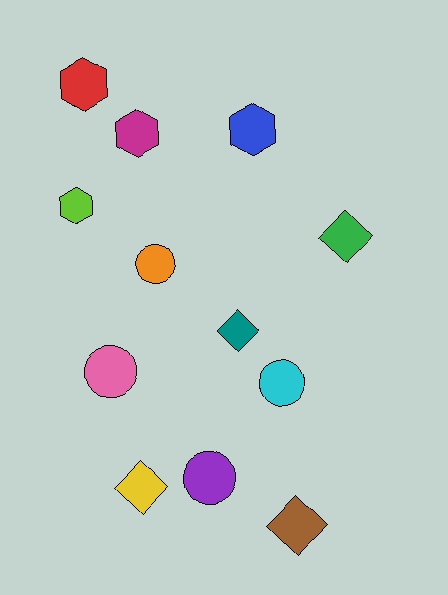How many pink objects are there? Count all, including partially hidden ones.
There is 1 pink object.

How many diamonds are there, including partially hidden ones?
There are 4 diamonds.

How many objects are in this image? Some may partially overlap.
There are 12 objects.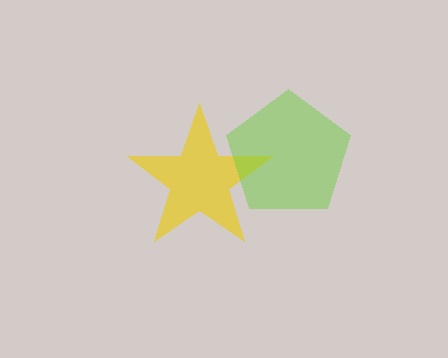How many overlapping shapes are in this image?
There are 2 overlapping shapes in the image.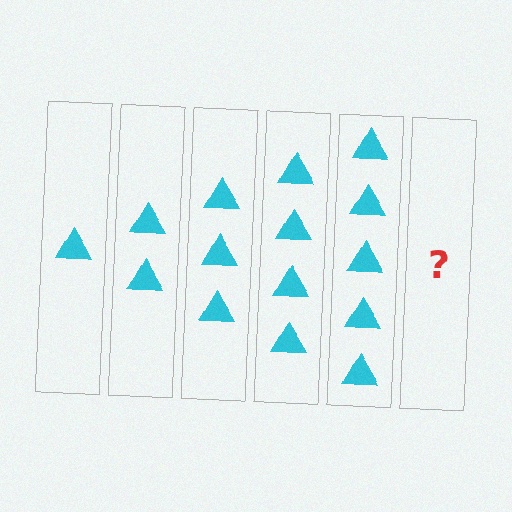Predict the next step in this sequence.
The next step is 6 triangles.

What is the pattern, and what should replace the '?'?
The pattern is that each step adds one more triangle. The '?' should be 6 triangles.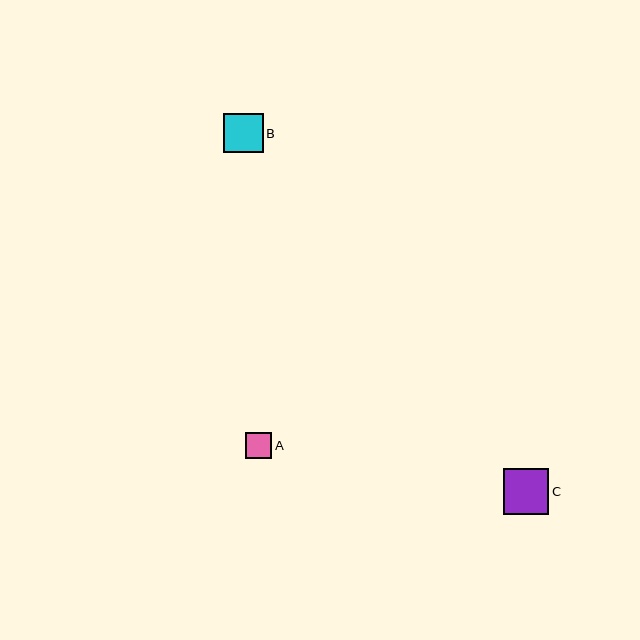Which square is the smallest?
Square A is the smallest with a size of approximately 26 pixels.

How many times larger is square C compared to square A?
Square C is approximately 1.7 times the size of square A.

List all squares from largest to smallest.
From largest to smallest: C, B, A.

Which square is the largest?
Square C is the largest with a size of approximately 45 pixels.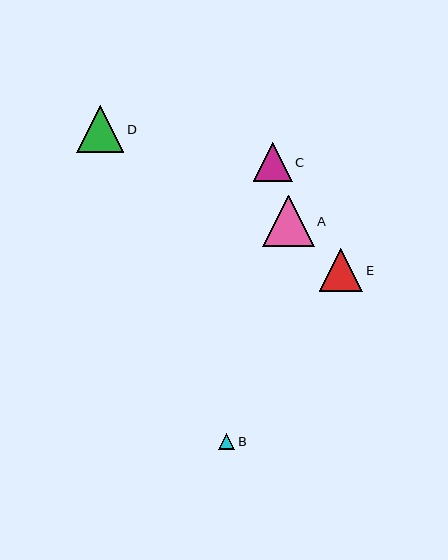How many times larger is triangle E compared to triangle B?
Triangle E is approximately 2.8 times the size of triangle B.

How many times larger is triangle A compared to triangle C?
Triangle A is approximately 1.3 times the size of triangle C.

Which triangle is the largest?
Triangle A is the largest with a size of approximately 51 pixels.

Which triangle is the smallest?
Triangle B is the smallest with a size of approximately 16 pixels.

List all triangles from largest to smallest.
From largest to smallest: A, D, E, C, B.